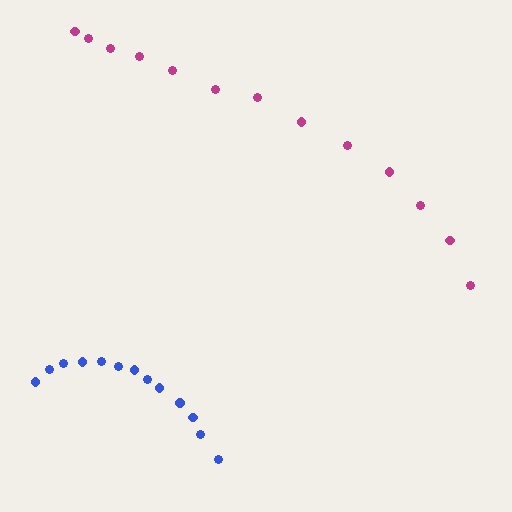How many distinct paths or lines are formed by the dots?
There are 2 distinct paths.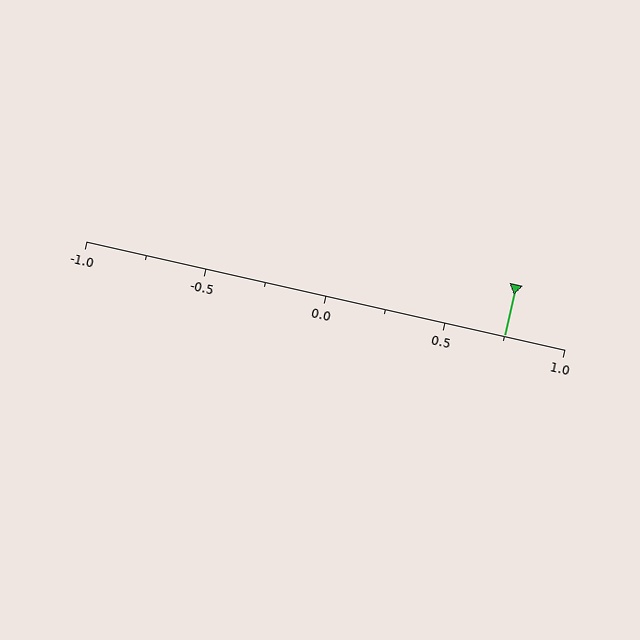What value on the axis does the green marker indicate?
The marker indicates approximately 0.75.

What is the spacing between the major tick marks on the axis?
The major ticks are spaced 0.5 apart.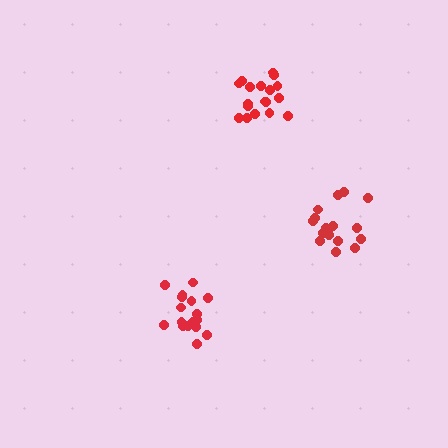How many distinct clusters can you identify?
There are 3 distinct clusters.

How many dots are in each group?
Group 1: 18 dots, Group 2: 17 dots, Group 3: 17 dots (52 total).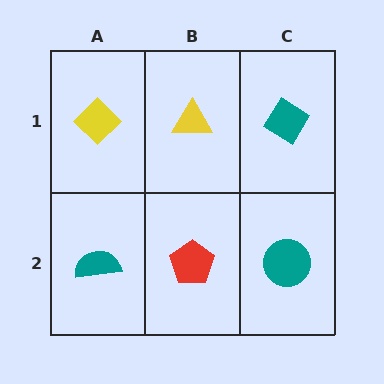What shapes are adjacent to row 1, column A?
A teal semicircle (row 2, column A), a yellow triangle (row 1, column B).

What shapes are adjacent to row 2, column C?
A teal diamond (row 1, column C), a red pentagon (row 2, column B).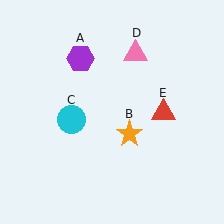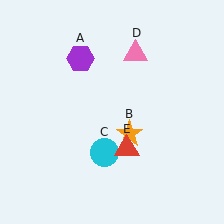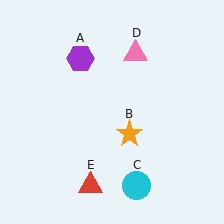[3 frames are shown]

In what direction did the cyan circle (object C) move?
The cyan circle (object C) moved down and to the right.